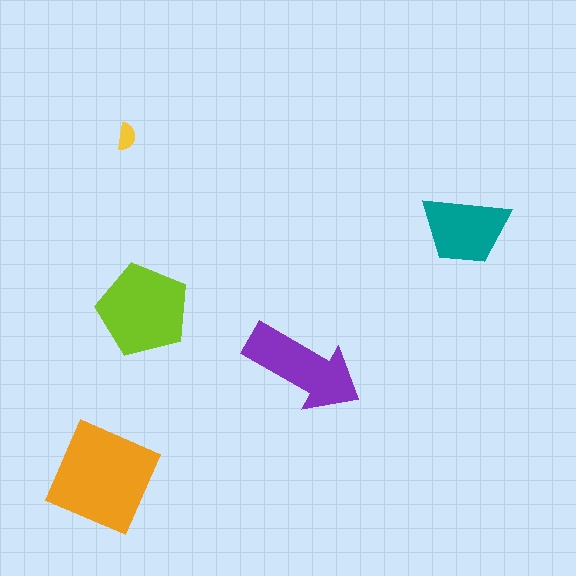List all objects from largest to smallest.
The orange diamond, the lime pentagon, the purple arrow, the teal trapezoid, the yellow semicircle.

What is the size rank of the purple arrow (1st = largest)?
3rd.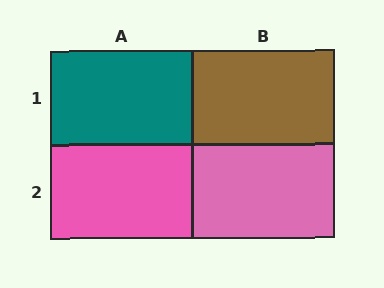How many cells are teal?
1 cell is teal.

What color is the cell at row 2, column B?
Pink.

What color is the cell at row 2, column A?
Pink.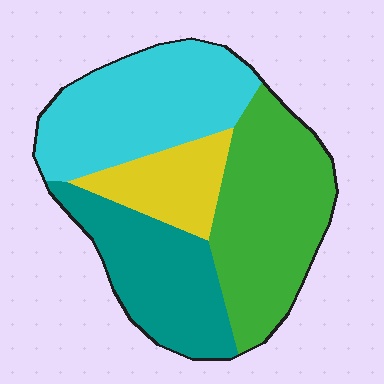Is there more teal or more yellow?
Teal.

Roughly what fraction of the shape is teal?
Teal covers roughly 25% of the shape.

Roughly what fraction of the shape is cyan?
Cyan covers about 30% of the shape.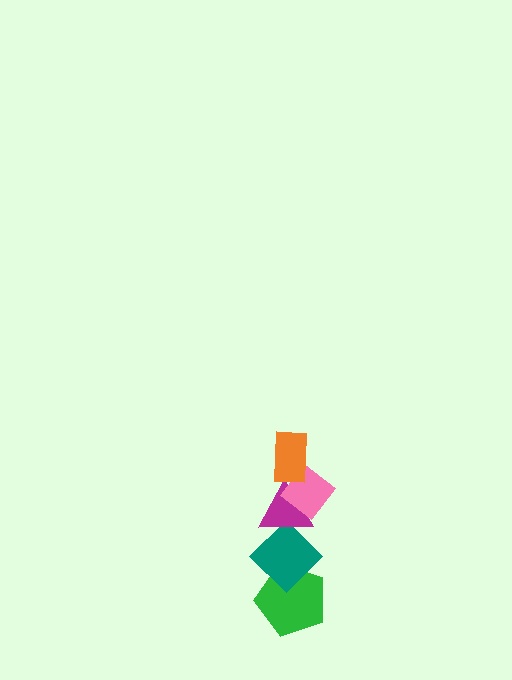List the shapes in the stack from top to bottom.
From top to bottom: the orange rectangle, the pink diamond, the magenta triangle, the teal diamond, the green pentagon.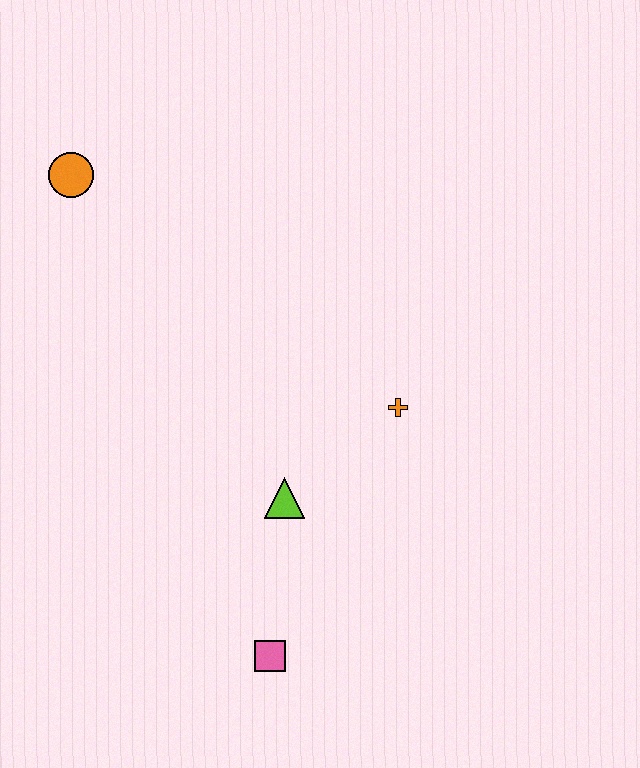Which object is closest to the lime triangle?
The orange cross is closest to the lime triangle.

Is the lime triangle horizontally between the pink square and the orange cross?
Yes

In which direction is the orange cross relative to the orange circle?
The orange cross is to the right of the orange circle.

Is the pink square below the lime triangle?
Yes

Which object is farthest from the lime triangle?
The orange circle is farthest from the lime triangle.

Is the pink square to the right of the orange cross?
No